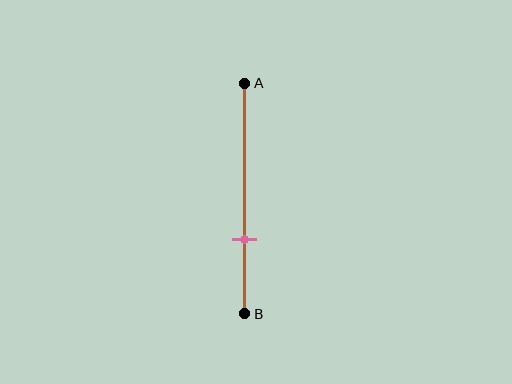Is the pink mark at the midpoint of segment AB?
No, the mark is at about 70% from A, not at the 50% midpoint.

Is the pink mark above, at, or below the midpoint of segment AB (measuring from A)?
The pink mark is below the midpoint of segment AB.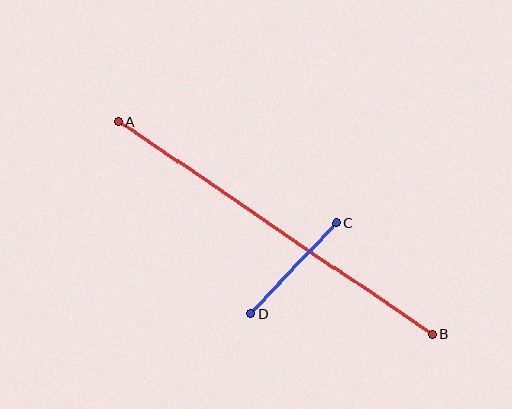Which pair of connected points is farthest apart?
Points A and B are farthest apart.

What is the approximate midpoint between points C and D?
The midpoint is at approximately (294, 268) pixels.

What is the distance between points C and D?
The distance is approximately 125 pixels.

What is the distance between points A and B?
The distance is approximately 379 pixels.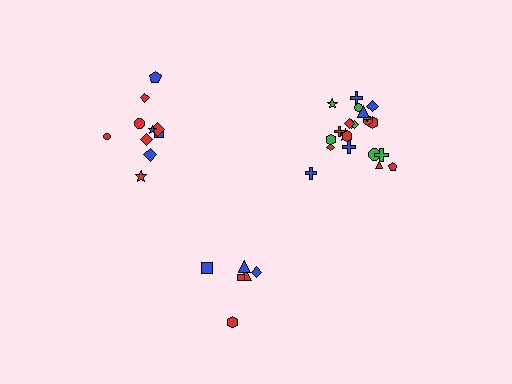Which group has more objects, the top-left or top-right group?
The top-right group.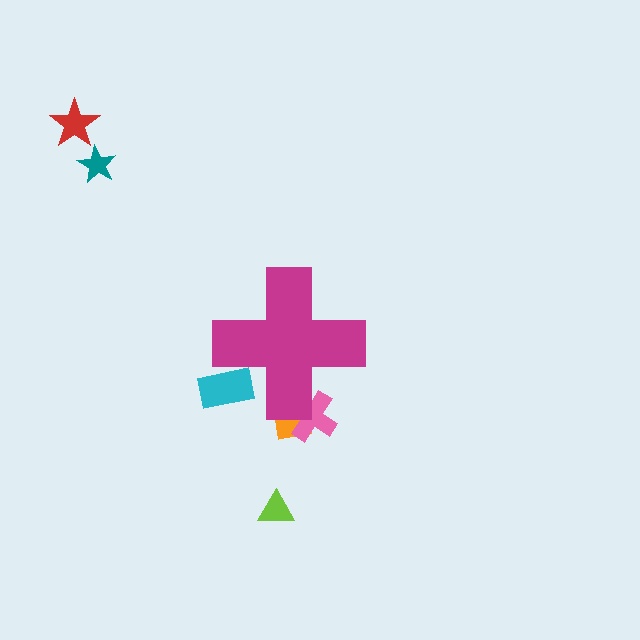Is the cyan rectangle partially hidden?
Yes, the cyan rectangle is partially hidden behind the magenta cross.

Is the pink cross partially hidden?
Yes, the pink cross is partially hidden behind the magenta cross.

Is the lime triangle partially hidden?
No, the lime triangle is fully visible.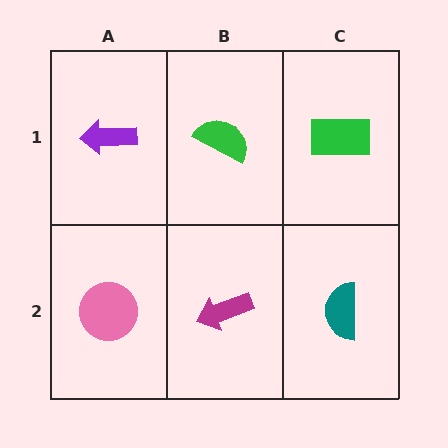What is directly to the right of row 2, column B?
A teal semicircle.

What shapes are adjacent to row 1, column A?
A pink circle (row 2, column A), a green semicircle (row 1, column B).